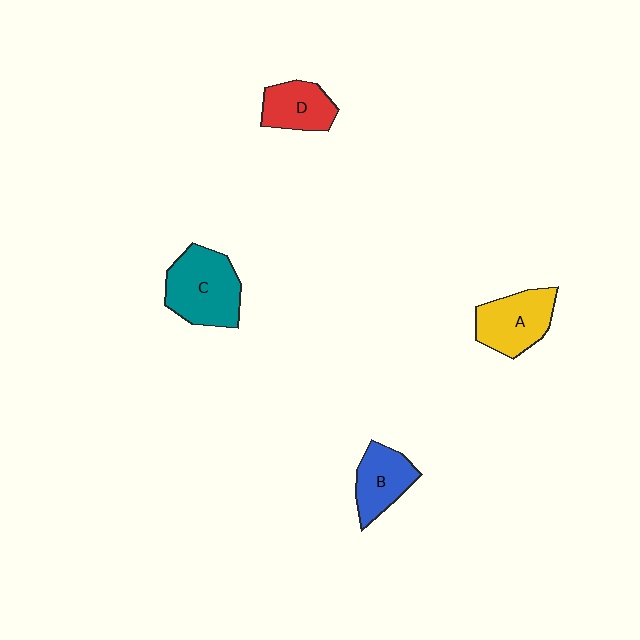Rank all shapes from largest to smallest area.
From largest to smallest: C (teal), A (yellow), B (blue), D (red).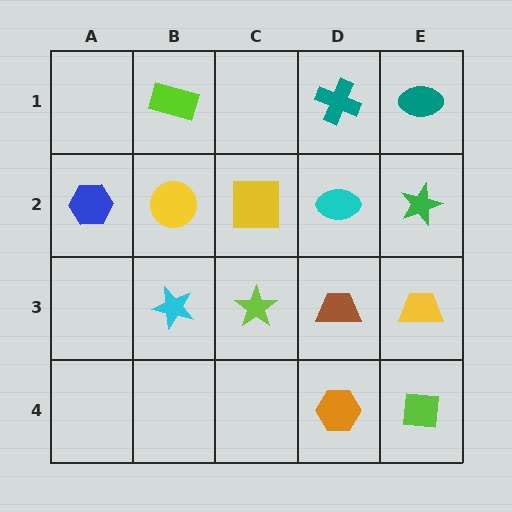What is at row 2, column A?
A blue hexagon.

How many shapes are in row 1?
3 shapes.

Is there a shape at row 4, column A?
No, that cell is empty.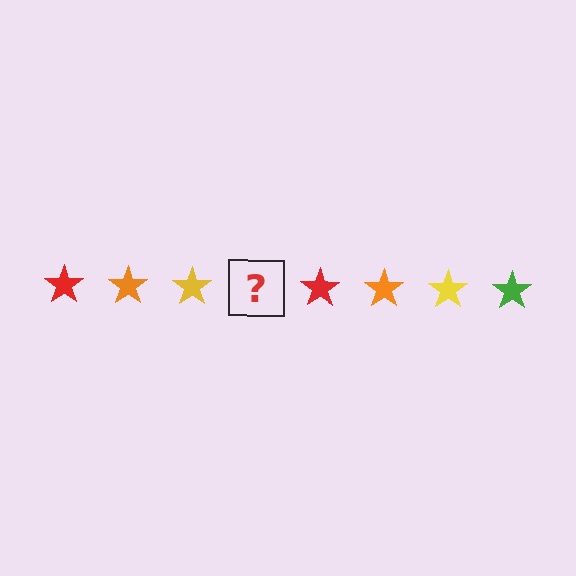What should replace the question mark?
The question mark should be replaced with a green star.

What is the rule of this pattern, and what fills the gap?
The rule is that the pattern cycles through red, orange, yellow, green stars. The gap should be filled with a green star.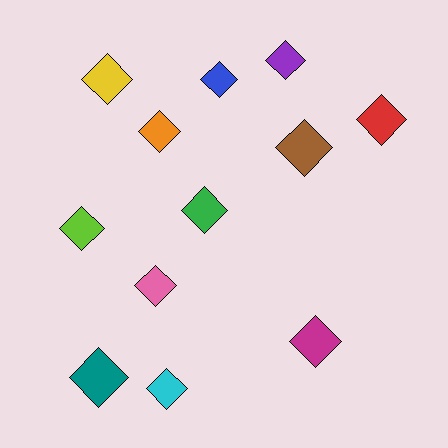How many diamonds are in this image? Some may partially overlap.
There are 12 diamonds.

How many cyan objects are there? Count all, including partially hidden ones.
There is 1 cyan object.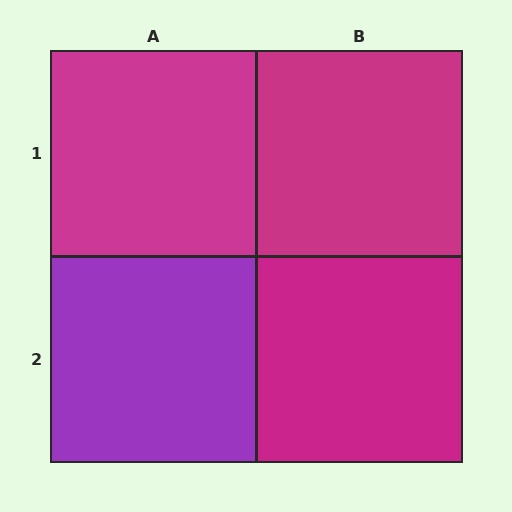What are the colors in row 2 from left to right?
Purple, magenta.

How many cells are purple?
1 cell is purple.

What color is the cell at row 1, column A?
Magenta.